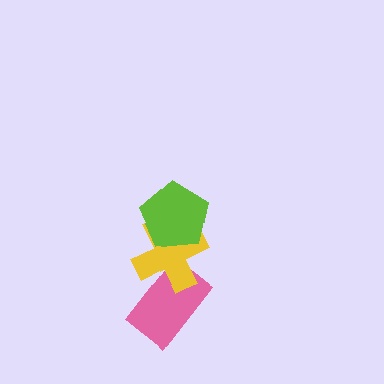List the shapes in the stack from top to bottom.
From top to bottom: the lime pentagon, the yellow cross, the pink rectangle.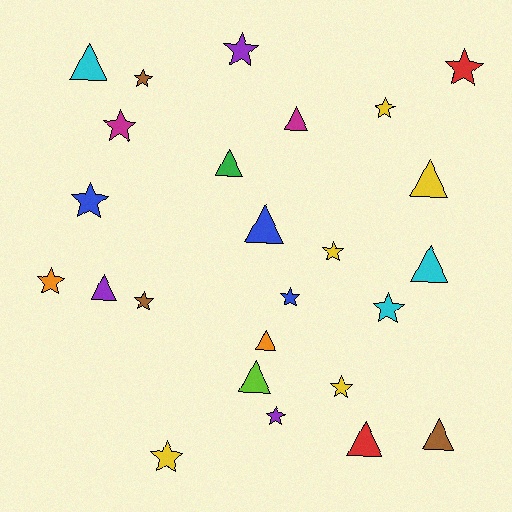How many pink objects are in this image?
There are no pink objects.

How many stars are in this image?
There are 14 stars.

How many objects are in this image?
There are 25 objects.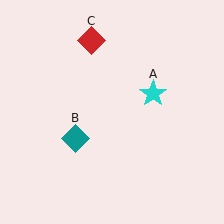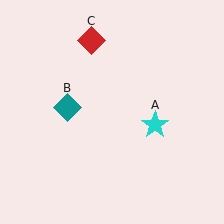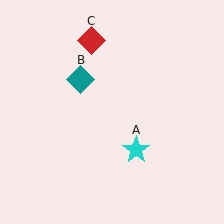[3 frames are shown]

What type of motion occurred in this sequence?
The cyan star (object A), teal diamond (object B) rotated clockwise around the center of the scene.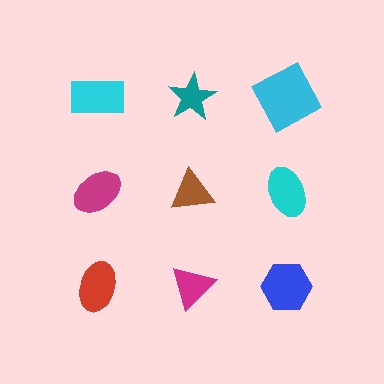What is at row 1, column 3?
A cyan square.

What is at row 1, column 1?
A cyan rectangle.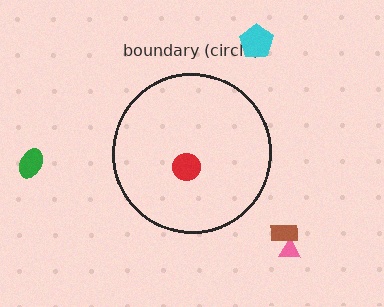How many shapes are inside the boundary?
1 inside, 4 outside.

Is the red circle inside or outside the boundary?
Inside.